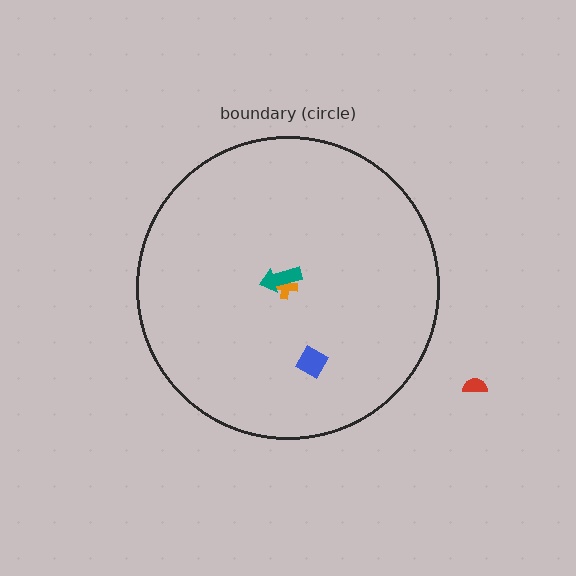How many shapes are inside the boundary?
3 inside, 1 outside.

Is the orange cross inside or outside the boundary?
Inside.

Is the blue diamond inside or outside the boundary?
Inside.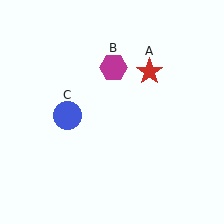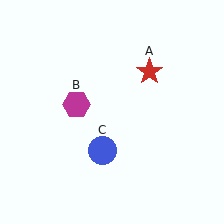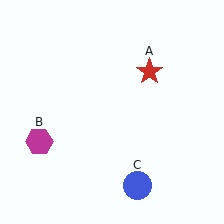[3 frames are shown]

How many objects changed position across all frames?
2 objects changed position: magenta hexagon (object B), blue circle (object C).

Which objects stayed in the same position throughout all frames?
Red star (object A) remained stationary.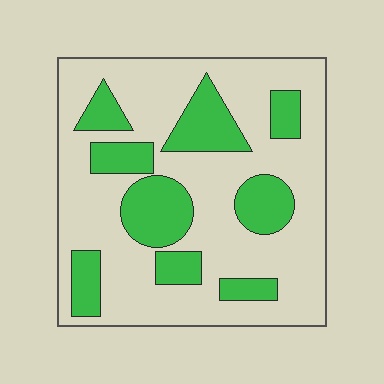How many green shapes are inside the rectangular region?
9.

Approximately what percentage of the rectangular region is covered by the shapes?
Approximately 30%.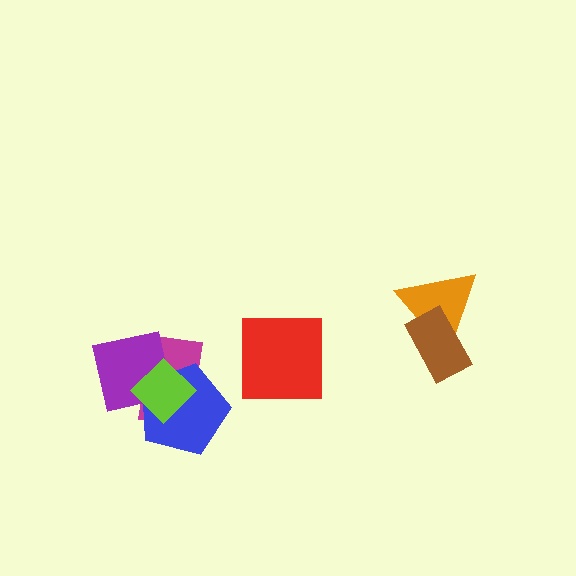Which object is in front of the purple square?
The lime diamond is in front of the purple square.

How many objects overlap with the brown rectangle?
1 object overlaps with the brown rectangle.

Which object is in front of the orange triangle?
The brown rectangle is in front of the orange triangle.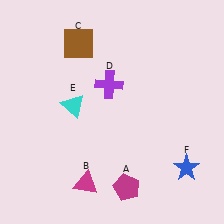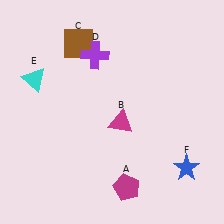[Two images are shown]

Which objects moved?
The objects that moved are: the magenta triangle (B), the purple cross (D), the cyan triangle (E).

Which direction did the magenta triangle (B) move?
The magenta triangle (B) moved up.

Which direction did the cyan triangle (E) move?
The cyan triangle (E) moved left.